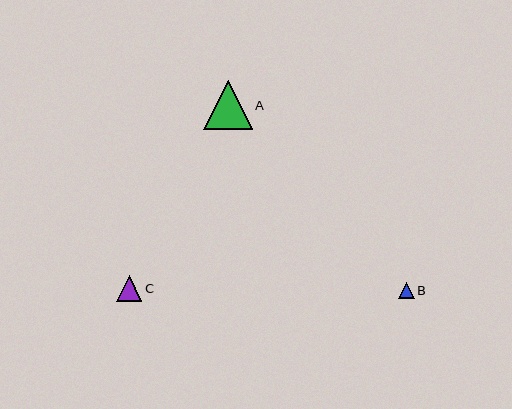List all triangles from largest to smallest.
From largest to smallest: A, C, B.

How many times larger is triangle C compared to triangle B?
Triangle C is approximately 1.6 times the size of triangle B.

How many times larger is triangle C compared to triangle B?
Triangle C is approximately 1.6 times the size of triangle B.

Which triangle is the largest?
Triangle A is the largest with a size of approximately 49 pixels.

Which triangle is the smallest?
Triangle B is the smallest with a size of approximately 16 pixels.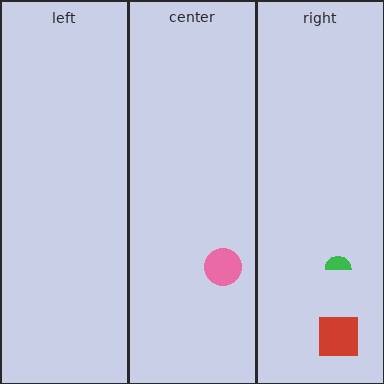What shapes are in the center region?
The pink circle.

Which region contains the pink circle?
The center region.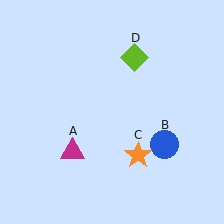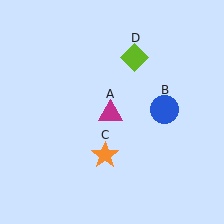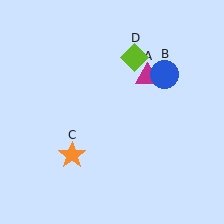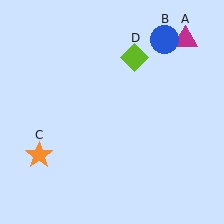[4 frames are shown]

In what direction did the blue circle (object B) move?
The blue circle (object B) moved up.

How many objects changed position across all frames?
3 objects changed position: magenta triangle (object A), blue circle (object B), orange star (object C).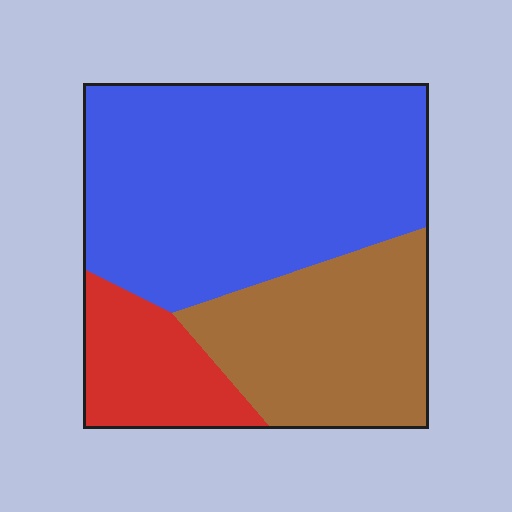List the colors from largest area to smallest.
From largest to smallest: blue, brown, red.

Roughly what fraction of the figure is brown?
Brown covers around 30% of the figure.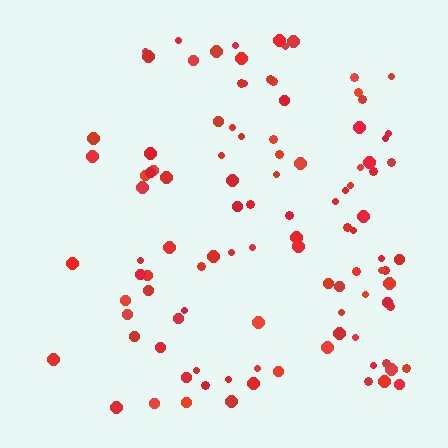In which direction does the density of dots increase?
From left to right, with the right side densest.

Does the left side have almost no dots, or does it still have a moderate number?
Still a moderate number, just noticeably fewer than the right.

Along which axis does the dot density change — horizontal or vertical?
Horizontal.